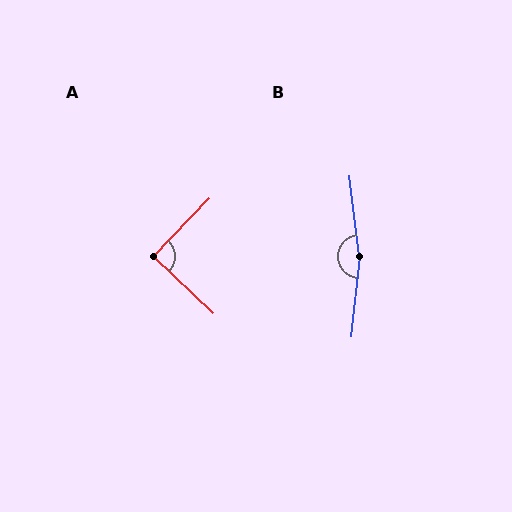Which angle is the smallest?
A, at approximately 90 degrees.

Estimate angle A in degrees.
Approximately 90 degrees.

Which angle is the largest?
B, at approximately 167 degrees.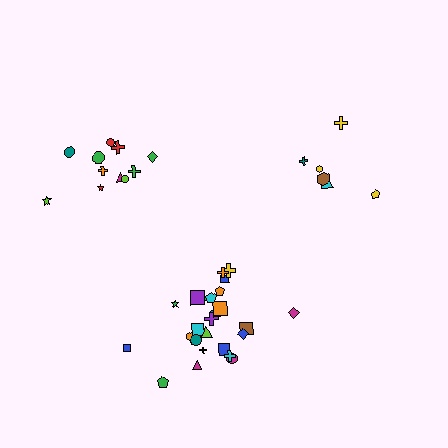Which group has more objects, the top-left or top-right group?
The top-left group.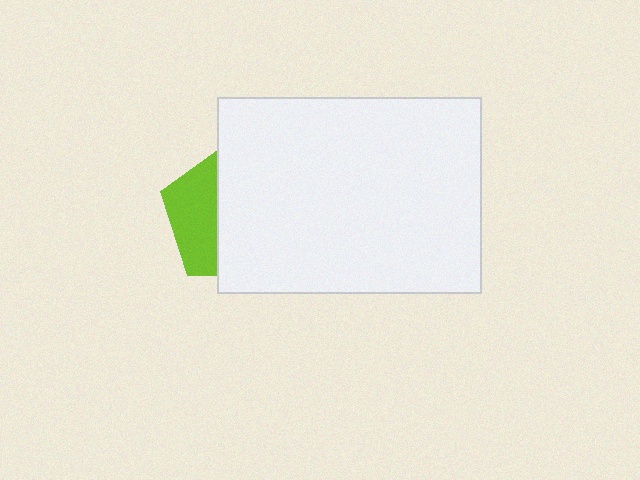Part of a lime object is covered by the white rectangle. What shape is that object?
It is a pentagon.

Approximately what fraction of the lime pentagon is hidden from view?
Roughly 64% of the lime pentagon is hidden behind the white rectangle.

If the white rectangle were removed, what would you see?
You would see the complete lime pentagon.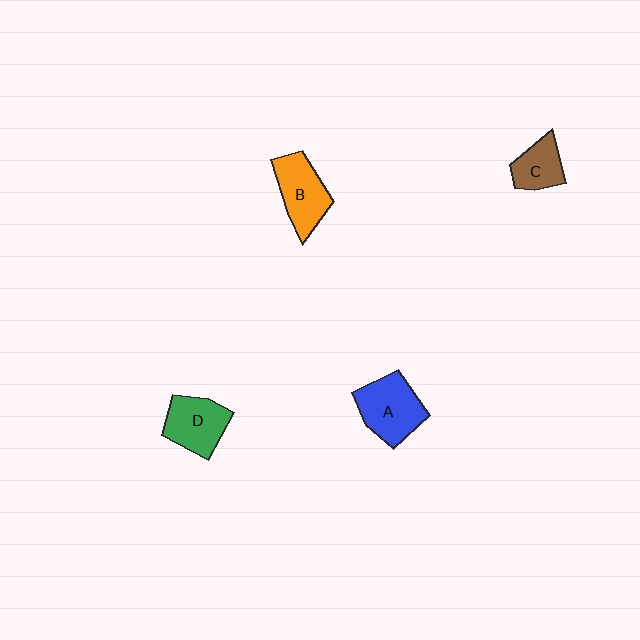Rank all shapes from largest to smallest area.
From largest to smallest: A (blue), B (orange), D (green), C (brown).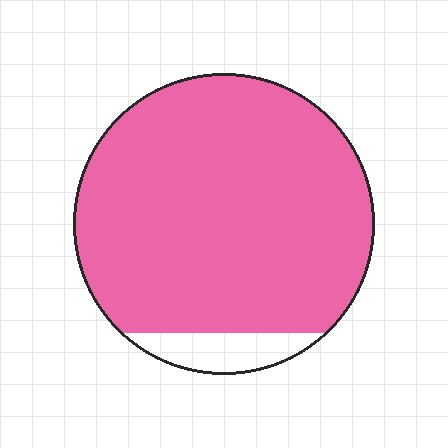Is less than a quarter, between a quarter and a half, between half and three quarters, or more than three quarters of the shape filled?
More than three quarters.